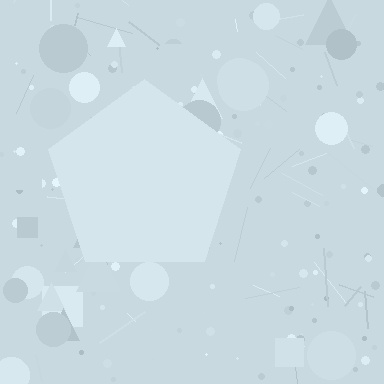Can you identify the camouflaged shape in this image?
The camouflaged shape is a pentagon.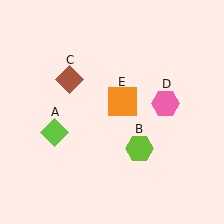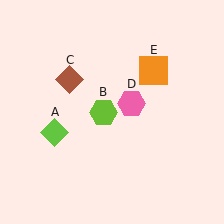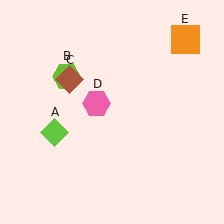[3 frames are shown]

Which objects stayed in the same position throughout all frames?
Lime diamond (object A) and brown diamond (object C) remained stationary.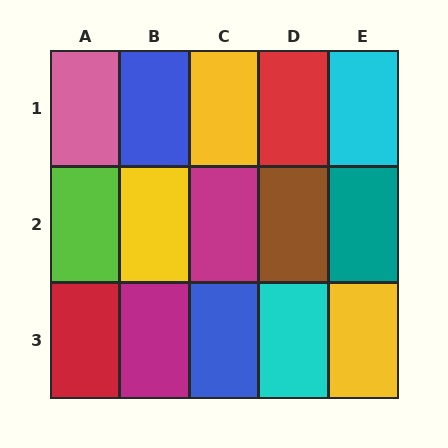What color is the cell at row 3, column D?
Cyan.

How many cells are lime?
1 cell is lime.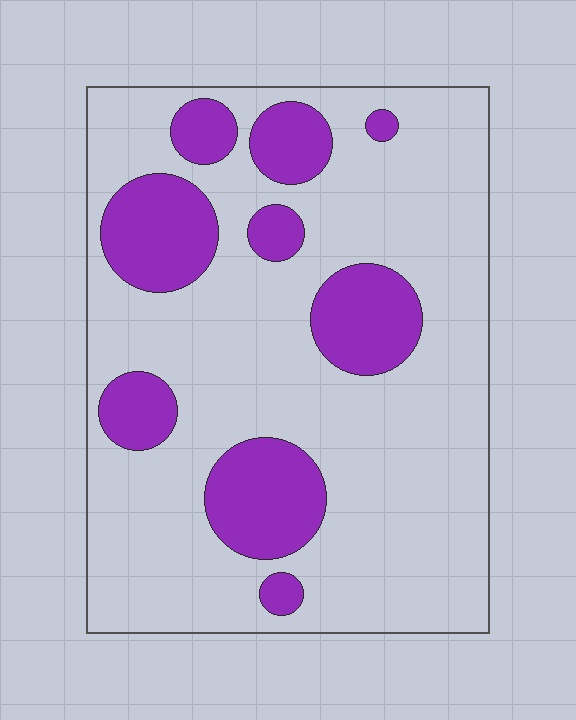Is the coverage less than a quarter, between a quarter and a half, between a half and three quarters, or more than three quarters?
Less than a quarter.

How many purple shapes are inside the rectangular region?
9.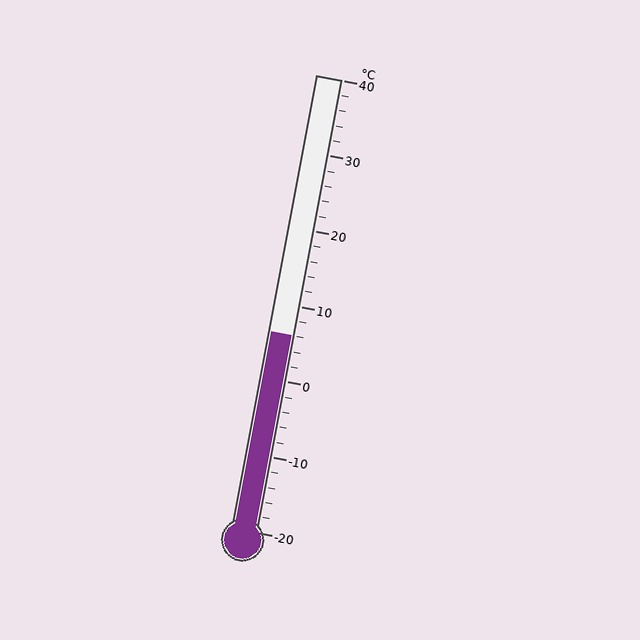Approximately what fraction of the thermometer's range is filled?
The thermometer is filled to approximately 45% of its range.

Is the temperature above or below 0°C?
The temperature is above 0°C.